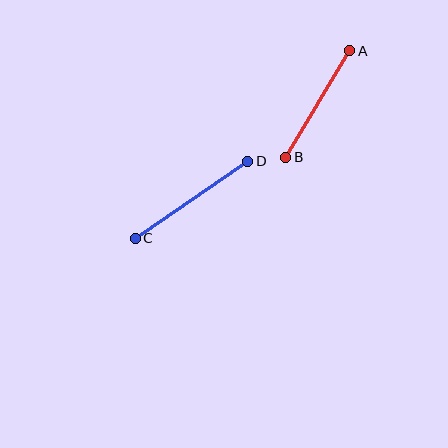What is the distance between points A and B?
The distance is approximately 124 pixels.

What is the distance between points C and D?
The distance is approximately 136 pixels.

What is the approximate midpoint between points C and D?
The midpoint is at approximately (191, 200) pixels.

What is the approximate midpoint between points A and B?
The midpoint is at approximately (318, 104) pixels.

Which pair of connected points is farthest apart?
Points C and D are farthest apart.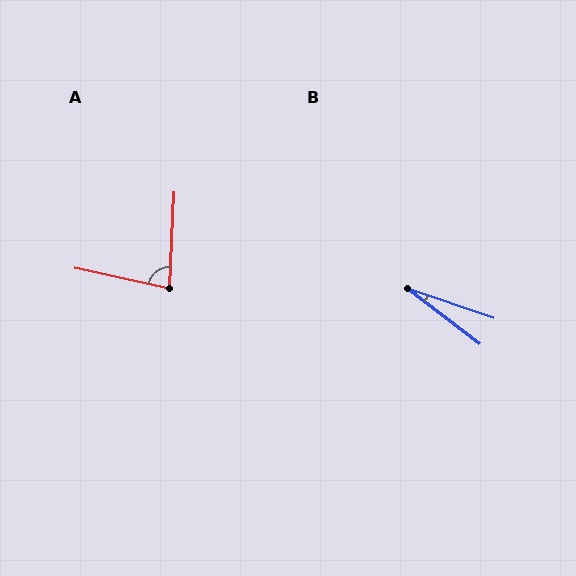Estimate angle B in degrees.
Approximately 19 degrees.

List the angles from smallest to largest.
B (19°), A (80°).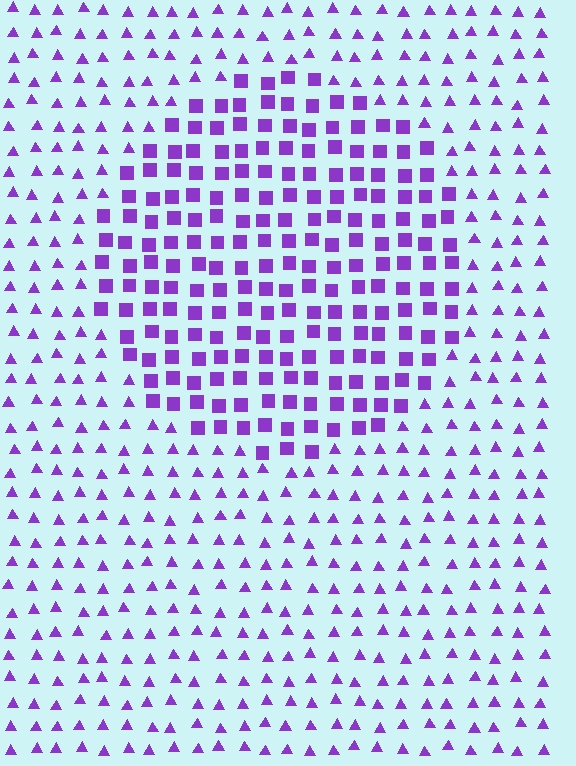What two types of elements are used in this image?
The image uses squares inside the circle region and triangles outside it.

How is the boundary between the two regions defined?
The boundary is defined by a change in element shape: squares inside vs. triangles outside. All elements share the same color and spacing.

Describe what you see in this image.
The image is filled with small purple elements arranged in a uniform grid. A circle-shaped region contains squares, while the surrounding area contains triangles. The boundary is defined purely by the change in element shape.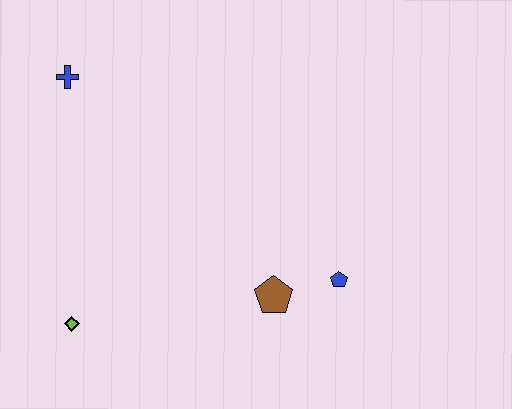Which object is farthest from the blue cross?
The blue pentagon is farthest from the blue cross.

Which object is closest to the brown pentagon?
The blue pentagon is closest to the brown pentagon.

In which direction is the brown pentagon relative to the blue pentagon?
The brown pentagon is to the left of the blue pentagon.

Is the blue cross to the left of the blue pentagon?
Yes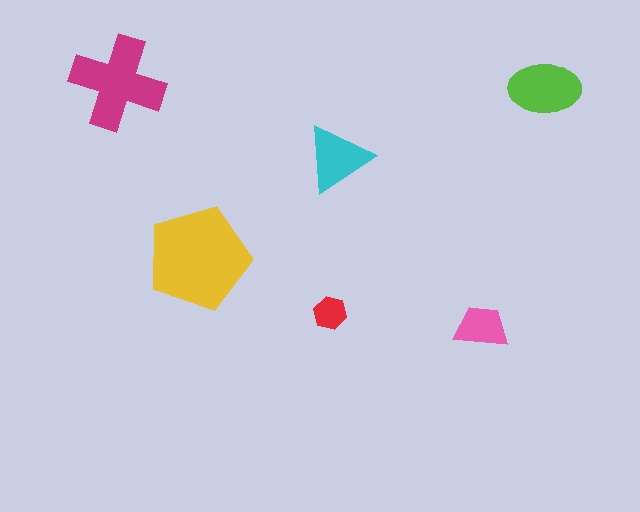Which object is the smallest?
The red hexagon.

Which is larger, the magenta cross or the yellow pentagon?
The yellow pentagon.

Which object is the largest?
The yellow pentagon.